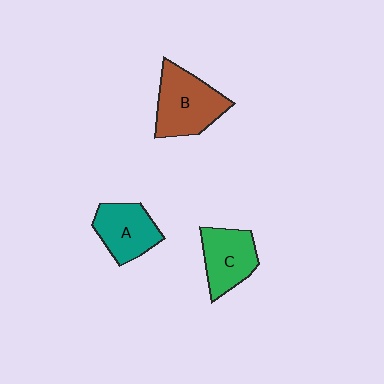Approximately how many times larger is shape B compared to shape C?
Approximately 1.3 times.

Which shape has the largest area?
Shape B (brown).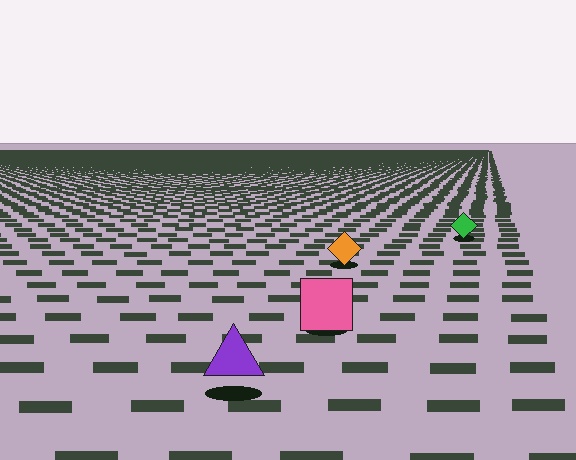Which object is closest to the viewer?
The purple triangle is closest. The texture marks near it are larger and more spread out.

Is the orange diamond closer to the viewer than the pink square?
No. The pink square is closer — you can tell from the texture gradient: the ground texture is coarser near it.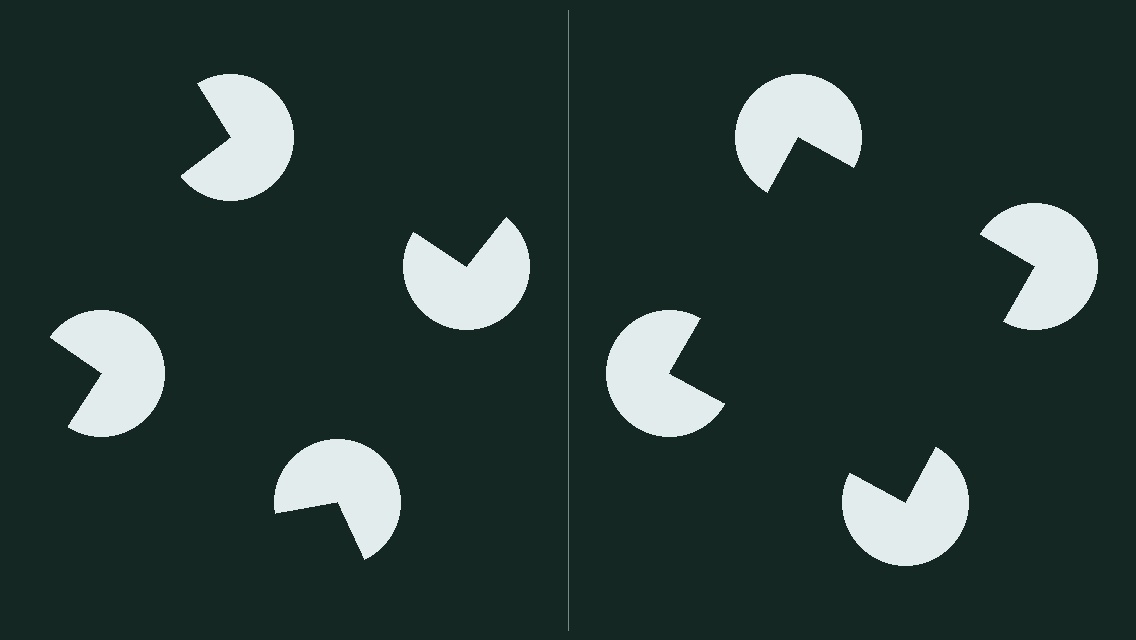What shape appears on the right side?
An illusory square.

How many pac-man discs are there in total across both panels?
8 — 4 on each side.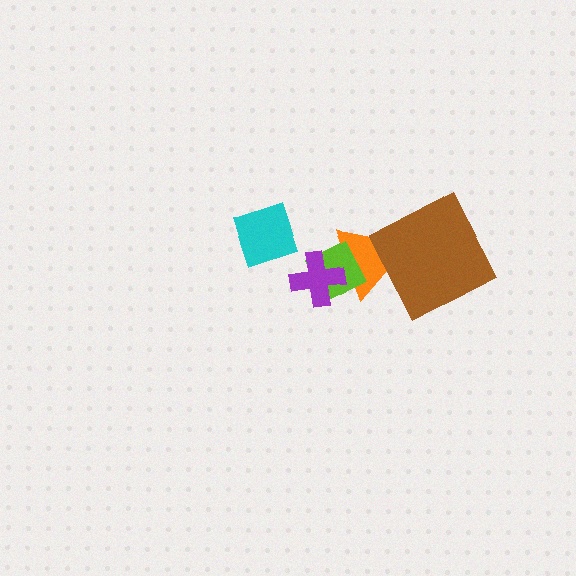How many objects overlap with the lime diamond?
2 objects overlap with the lime diamond.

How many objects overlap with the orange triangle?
3 objects overlap with the orange triangle.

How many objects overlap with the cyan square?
0 objects overlap with the cyan square.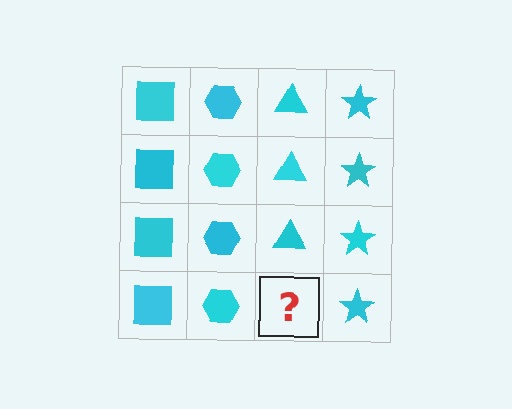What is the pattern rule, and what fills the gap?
The rule is that each column has a consistent shape. The gap should be filled with a cyan triangle.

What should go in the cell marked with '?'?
The missing cell should contain a cyan triangle.